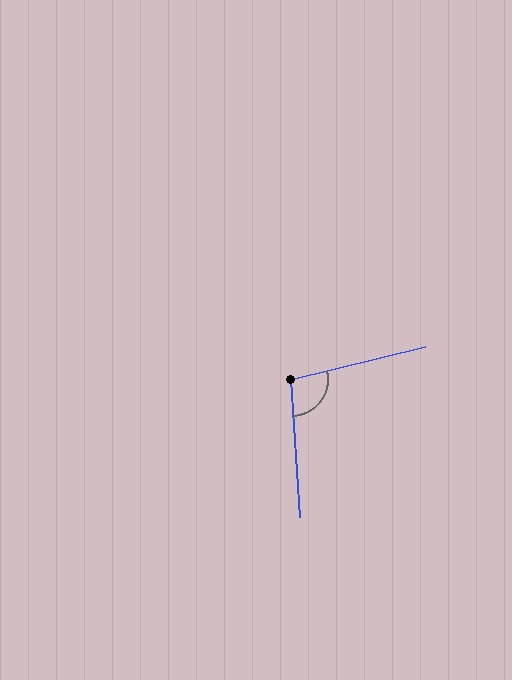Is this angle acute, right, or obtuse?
It is obtuse.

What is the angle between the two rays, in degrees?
Approximately 100 degrees.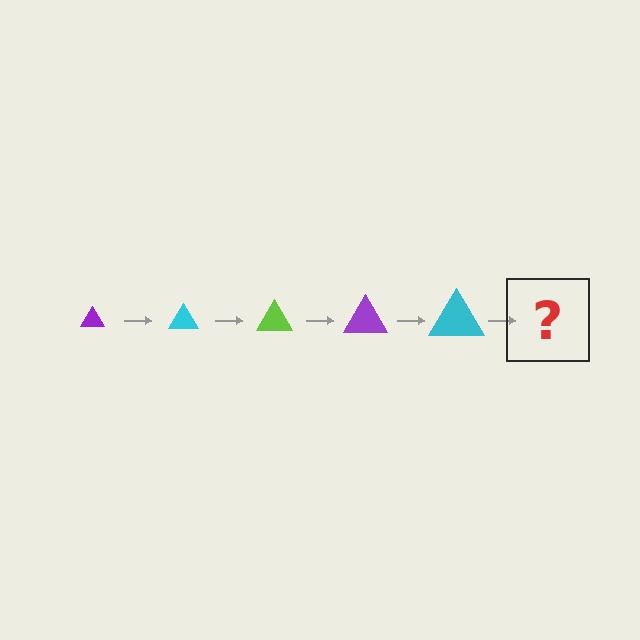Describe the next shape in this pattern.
It should be a lime triangle, larger than the previous one.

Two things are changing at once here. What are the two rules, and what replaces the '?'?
The two rules are that the triangle grows larger each step and the color cycles through purple, cyan, and lime. The '?' should be a lime triangle, larger than the previous one.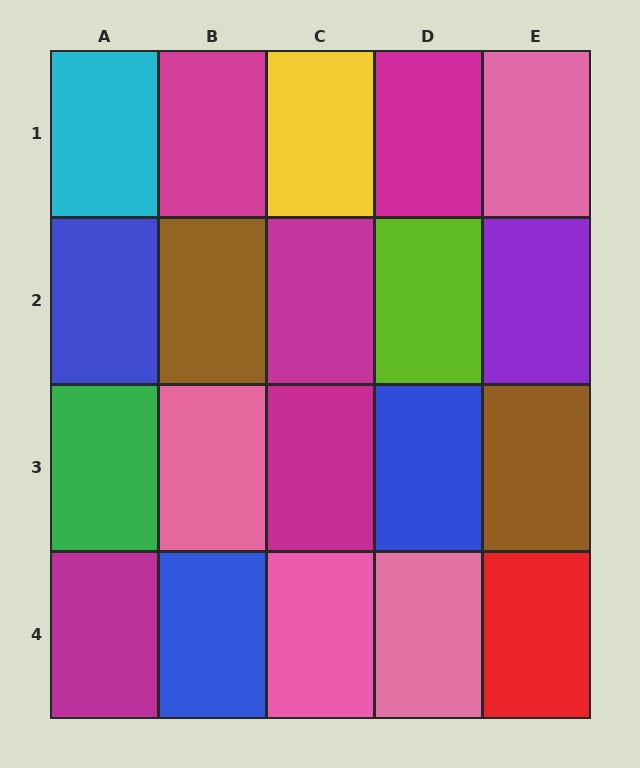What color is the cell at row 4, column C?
Pink.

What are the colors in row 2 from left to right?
Blue, brown, magenta, lime, purple.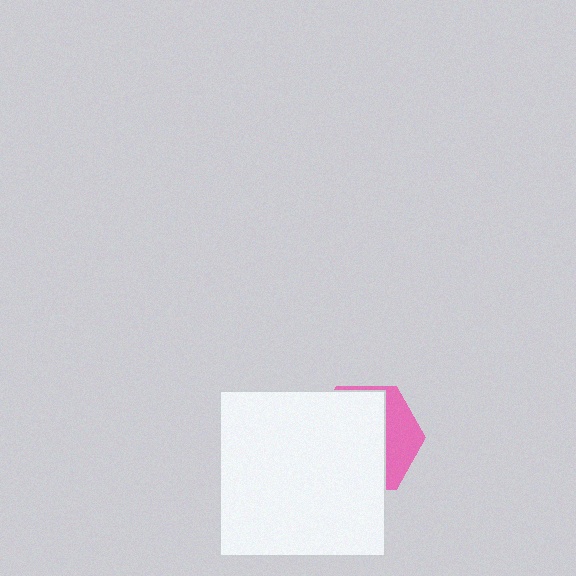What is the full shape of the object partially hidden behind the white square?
The partially hidden object is a pink hexagon.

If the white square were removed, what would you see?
You would see the complete pink hexagon.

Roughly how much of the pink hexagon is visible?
A small part of it is visible (roughly 31%).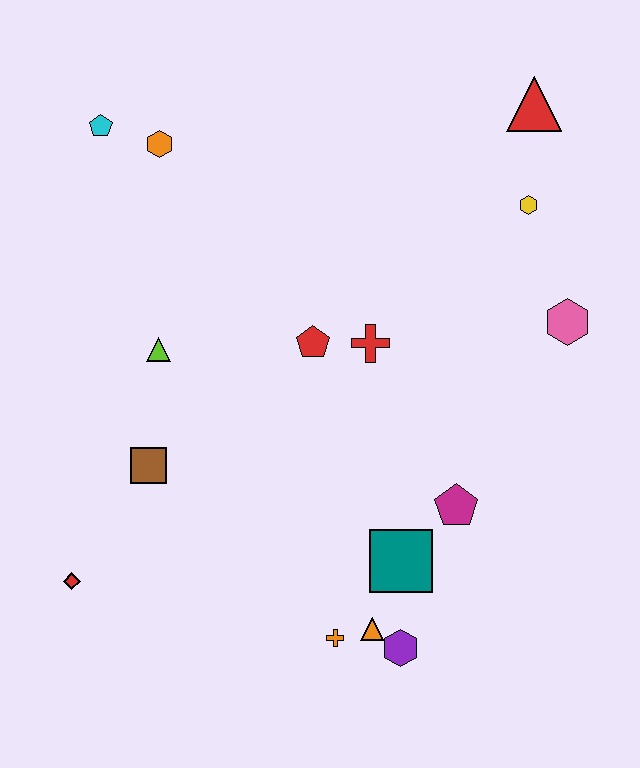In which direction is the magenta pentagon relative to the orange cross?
The magenta pentagon is above the orange cross.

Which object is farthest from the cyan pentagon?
The purple hexagon is farthest from the cyan pentagon.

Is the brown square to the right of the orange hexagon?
No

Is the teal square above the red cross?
No